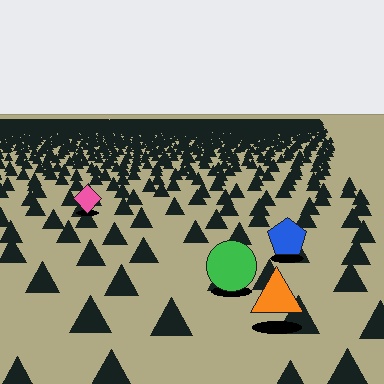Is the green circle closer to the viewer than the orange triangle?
No. The orange triangle is closer — you can tell from the texture gradient: the ground texture is coarser near it.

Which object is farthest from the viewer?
The pink diamond is farthest from the viewer. It appears smaller and the ground texture around it is denser.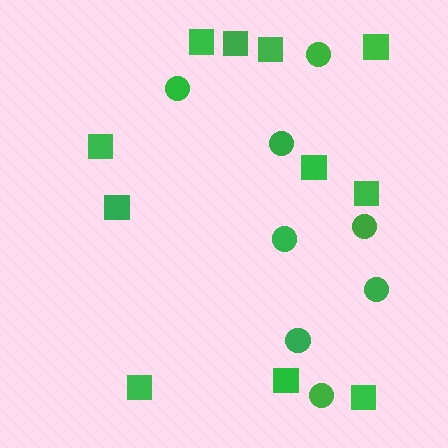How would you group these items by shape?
There are 2 groups: one group of circles (8) and one group of squares (11).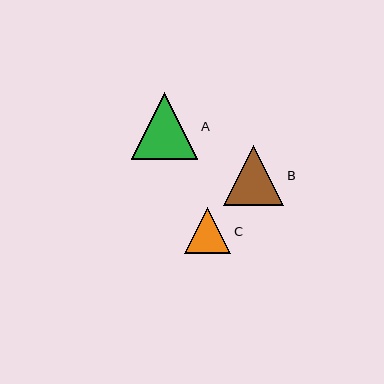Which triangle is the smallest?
Triangle C is the smallest with a size of approximately 46 pixels.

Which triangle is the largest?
Triangle A is the largest with a size of approximately 66 pixels.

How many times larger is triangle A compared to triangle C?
Triangle A is approximately 1.4 times the size of triangle C.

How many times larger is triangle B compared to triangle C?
Triangle B is approximately 1.3 times the size of triangle C.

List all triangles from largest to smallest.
From largest to smallest: A, B, C.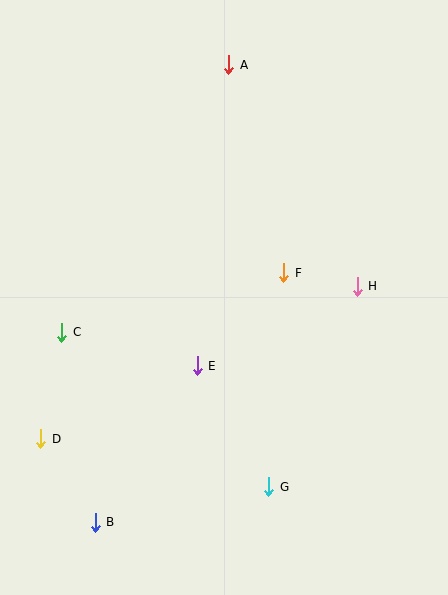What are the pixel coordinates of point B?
Point B is at (95, 522).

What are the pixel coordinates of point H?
Point H is at (357, 286).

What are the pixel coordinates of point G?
Point G is at (269, 487).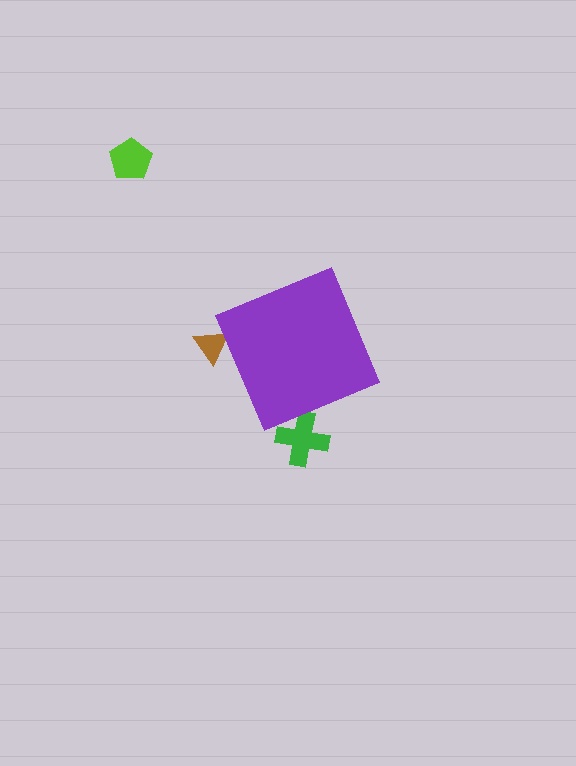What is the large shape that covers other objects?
A purple diamond.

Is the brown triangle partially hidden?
Yes, the brown triangle is partially hidden behind the purple diamond.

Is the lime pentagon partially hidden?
No, the lime pentagon is fully visible.